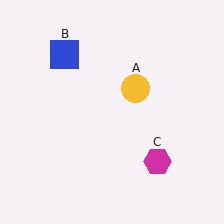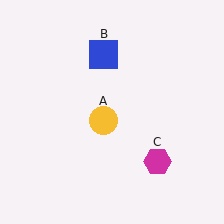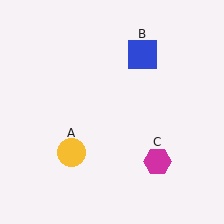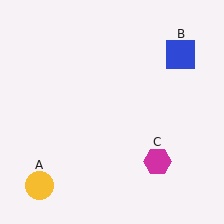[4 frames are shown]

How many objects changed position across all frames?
2 objects changed position: yellow circle (object A), blue square (object B).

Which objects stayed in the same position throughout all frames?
Magenta hexagon (object C) remained stationary.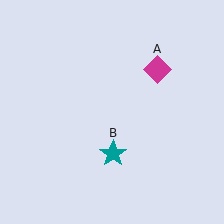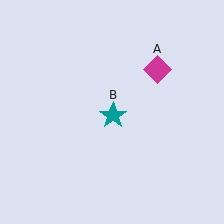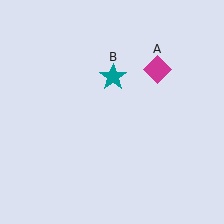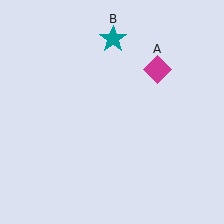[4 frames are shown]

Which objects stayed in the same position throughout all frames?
Magenta diamond (object A) remained stationary.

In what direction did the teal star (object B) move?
The teal star (object B) moved up.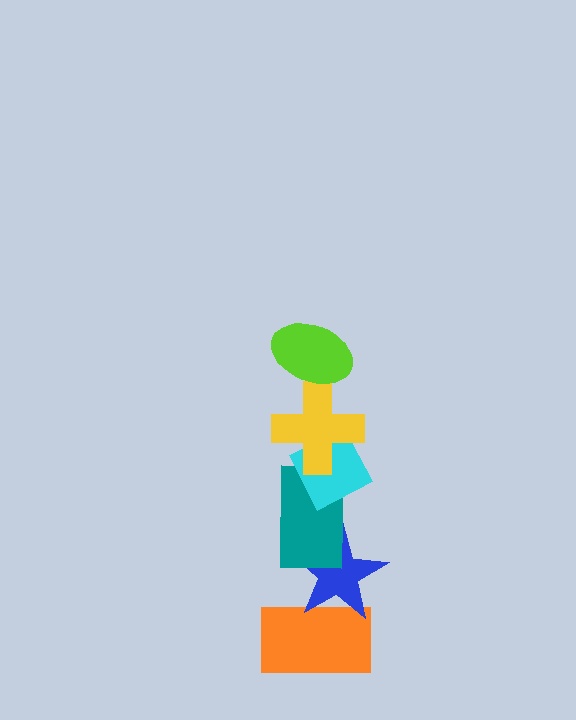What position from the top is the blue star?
The blue star is 5th from the top.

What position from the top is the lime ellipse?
The lime ellipse is 1st from the top.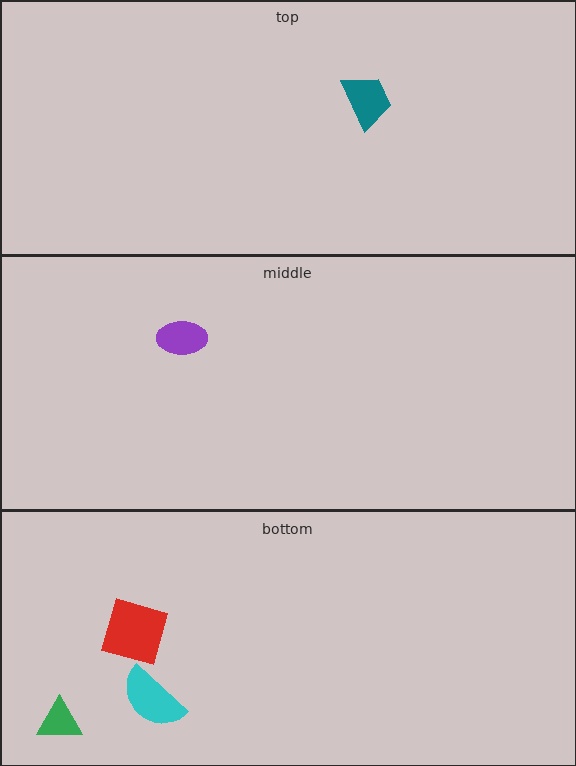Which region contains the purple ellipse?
The middle region.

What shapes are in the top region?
The teal trapezoid.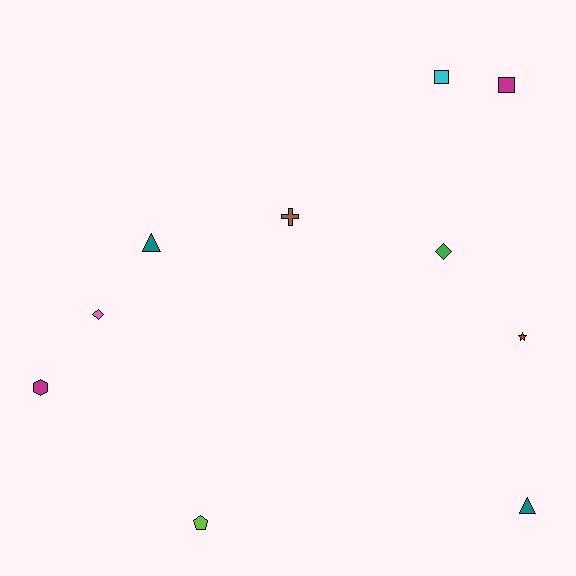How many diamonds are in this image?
There are 2 diamonds.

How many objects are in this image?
There are 10 objects.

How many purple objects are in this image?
There are no purple objects.